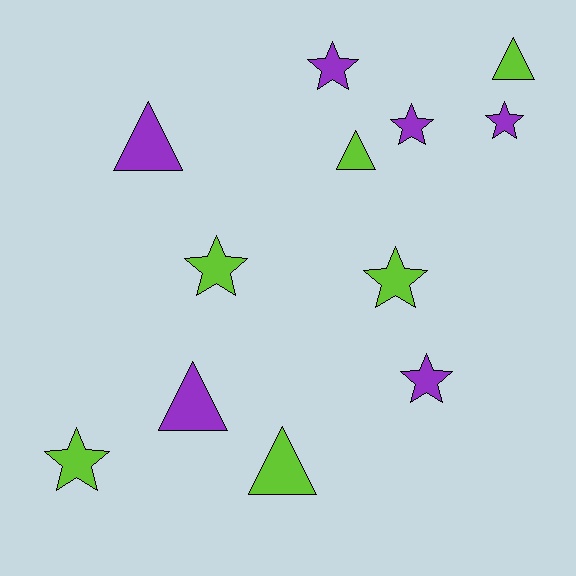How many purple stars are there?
There are 4 purple stars.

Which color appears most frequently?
Purple, with 6 objects.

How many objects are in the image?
There are 12 objects.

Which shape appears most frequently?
Star, with 7 objects.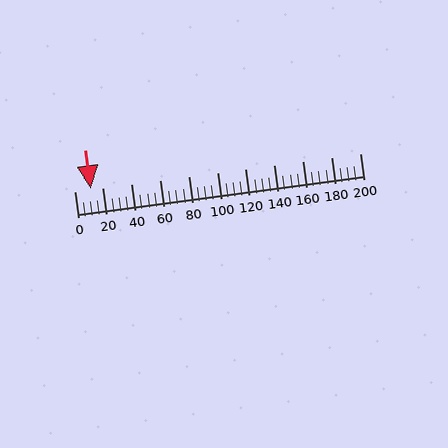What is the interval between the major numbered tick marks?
The major tick marks are spaced 20 units apart.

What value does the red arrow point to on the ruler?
The red arrow points to approximately 11.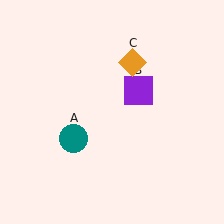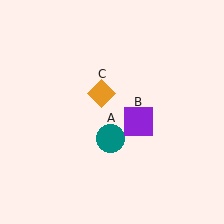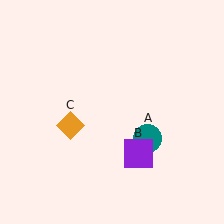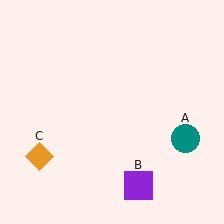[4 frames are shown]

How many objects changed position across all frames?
3 objects changed position: teal circle (object A), purple square (object B), orange diamond (object C).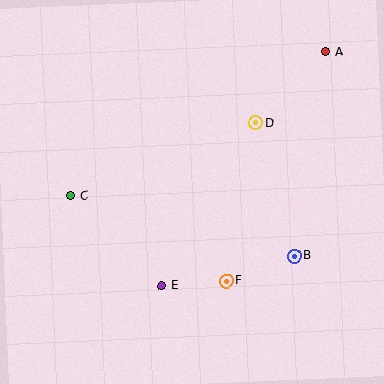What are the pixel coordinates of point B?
Point B is at (294, 256).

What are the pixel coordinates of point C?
Point C is at (71, 196).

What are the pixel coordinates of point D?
Point D is at (256, 123).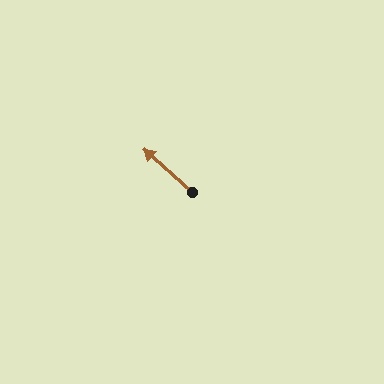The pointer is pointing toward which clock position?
Roughly 10 o'clock.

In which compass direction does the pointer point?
Northwest.